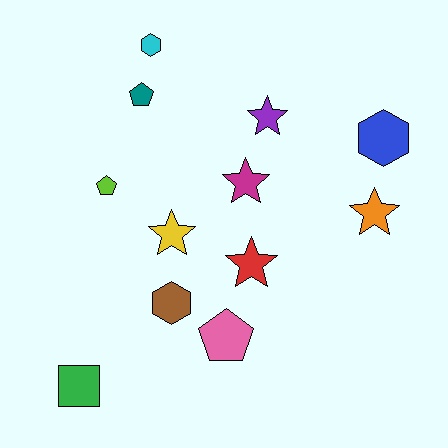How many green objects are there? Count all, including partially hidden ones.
There is 1 green object.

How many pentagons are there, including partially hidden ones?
There are 3 pentagons.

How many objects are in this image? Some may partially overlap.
There are 12 objects.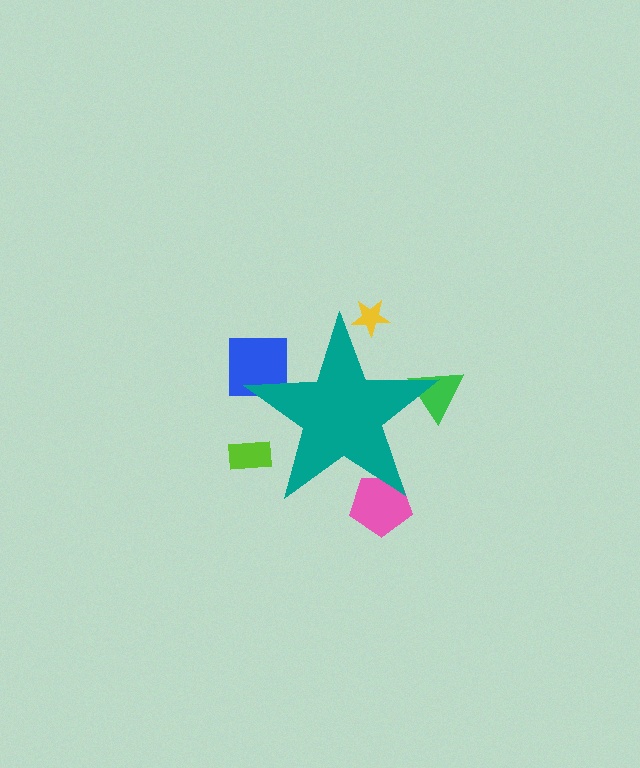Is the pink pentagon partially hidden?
Yes, the pink pentagon is partially hidden behind the teal star.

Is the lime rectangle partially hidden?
Yes, the lime rectangle is partially hidden behind the teal star.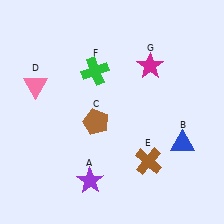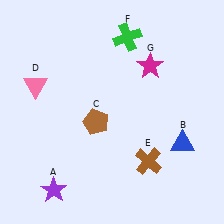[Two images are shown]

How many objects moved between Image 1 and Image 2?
2 objects moved between the two images.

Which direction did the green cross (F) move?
The green cross (F) moved up.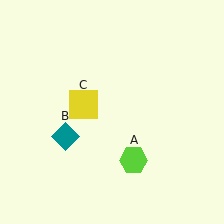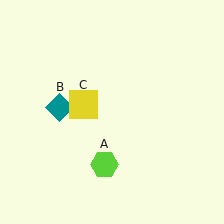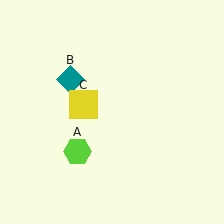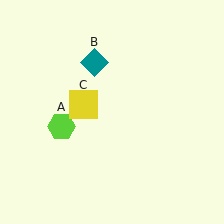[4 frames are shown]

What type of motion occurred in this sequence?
The lime hexagon (object A), teal diamond (object B) rotated clockwise around the center of the scene.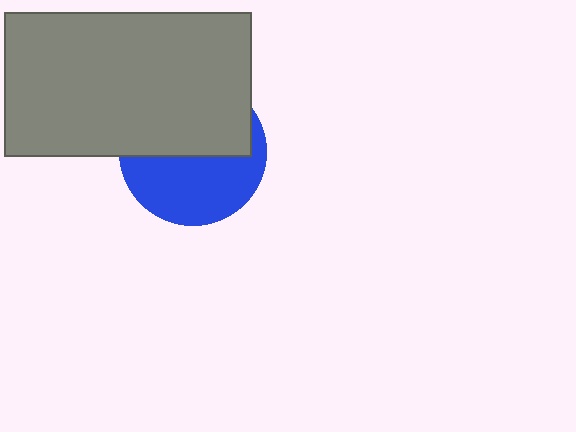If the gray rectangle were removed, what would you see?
You would see the complete blue circle.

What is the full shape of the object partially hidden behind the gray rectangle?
The partially hidden object is a blue circle.